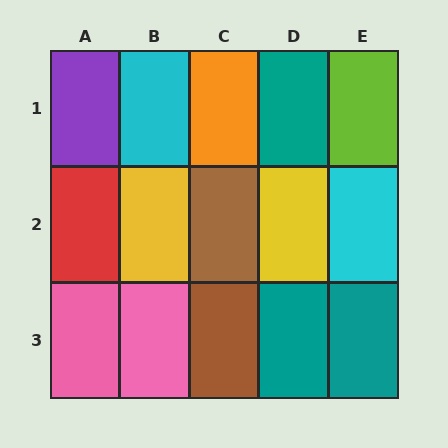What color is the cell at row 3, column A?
Pink.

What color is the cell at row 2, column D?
Yellow.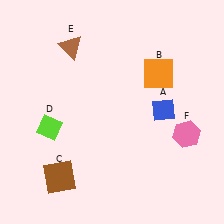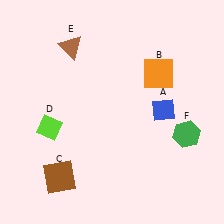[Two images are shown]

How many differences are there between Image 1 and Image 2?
There is 1 difference between the two images.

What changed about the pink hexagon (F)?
In Image 1, F is pink. In Image 2, it changed to green.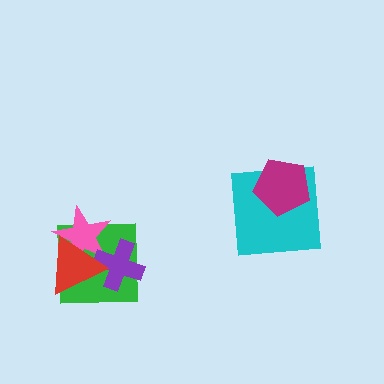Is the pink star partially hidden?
Yes, it is partially covered by another shape.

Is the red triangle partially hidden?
No, no other shape covers it.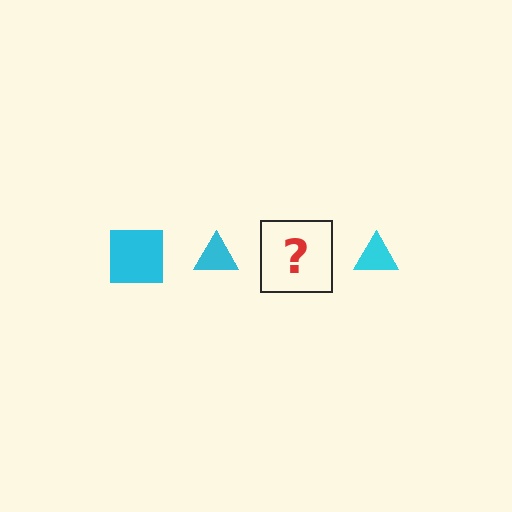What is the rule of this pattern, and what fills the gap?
The rule is that the pattern cycles through square, triangle shapes in cyan. The gap should be filled with a cyan square.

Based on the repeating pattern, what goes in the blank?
The blank should be a cyan square.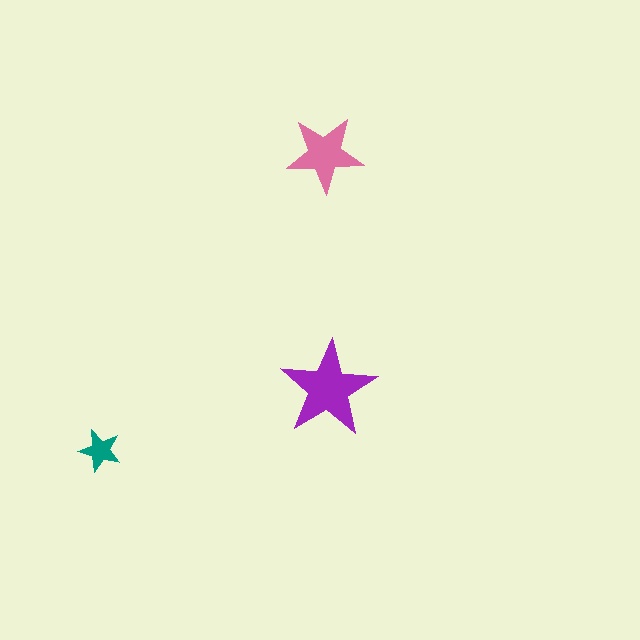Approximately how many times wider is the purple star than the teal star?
About 2.5 times wider.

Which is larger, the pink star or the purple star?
The purple one.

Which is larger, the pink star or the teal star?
The pink one.